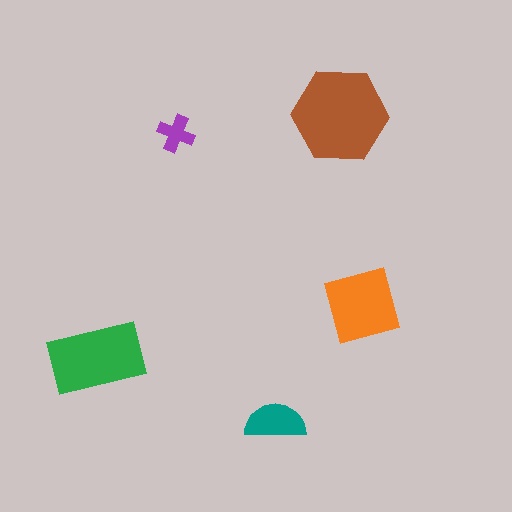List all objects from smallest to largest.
The purple cross, the teal semicircle, the orange square, the green rectangle, the brown hexagon.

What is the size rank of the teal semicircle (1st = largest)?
4th.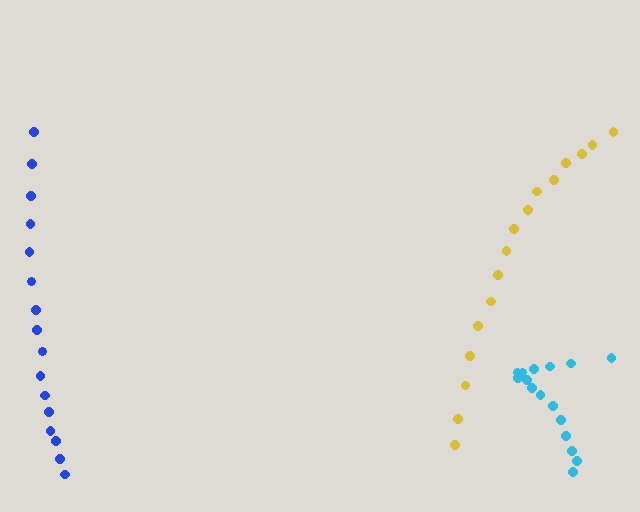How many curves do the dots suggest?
There are 3 distinct paths.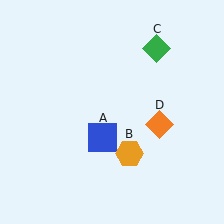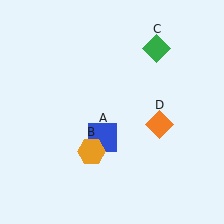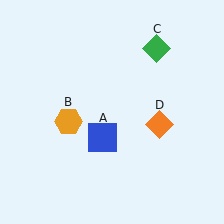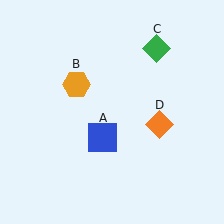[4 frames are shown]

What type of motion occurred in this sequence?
The orange hexagon (object B) rotated clockwise around the center of the scene.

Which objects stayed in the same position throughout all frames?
Blue square (object A) and green diamond (object C) and orange diamond (object D) remained stationary.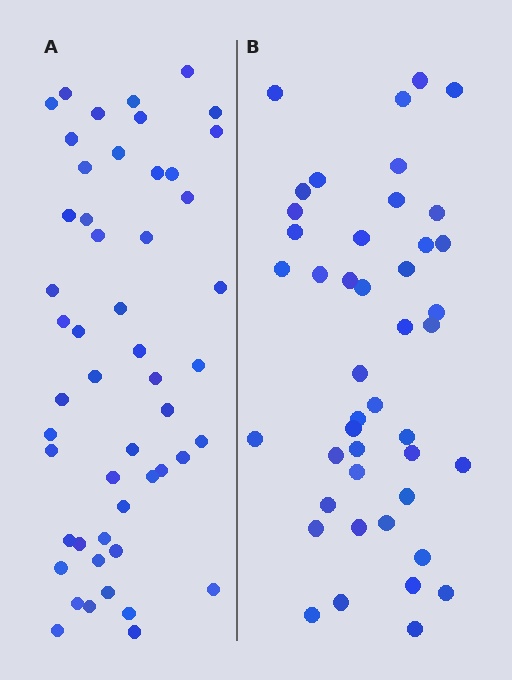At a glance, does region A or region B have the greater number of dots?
Region A (the left region) has more dots.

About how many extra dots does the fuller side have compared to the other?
Region A has roughly 8 or so more dots than region B.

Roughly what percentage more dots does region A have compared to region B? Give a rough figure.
About 15% more.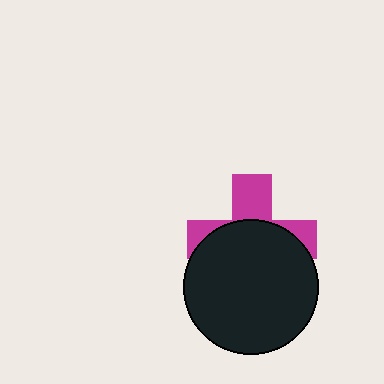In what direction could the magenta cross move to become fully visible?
The magenta cross could move up. That would shift it out from behind the black circle entirely.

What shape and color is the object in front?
The object in front is a black circle.